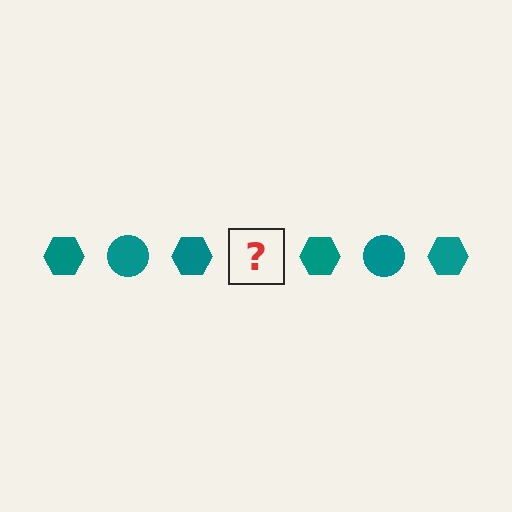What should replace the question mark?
The question mark should be replaced with a teal circle.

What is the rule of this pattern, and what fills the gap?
The rule is that the pattern cycles through hexagon, circle shapes in teal. The gap should be filled with a teal circle.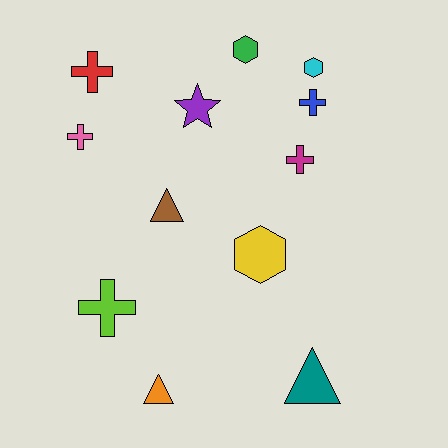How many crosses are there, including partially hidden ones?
There are 5 crosses.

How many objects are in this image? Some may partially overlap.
There are 12 objects.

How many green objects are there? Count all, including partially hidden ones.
There is 1 green object.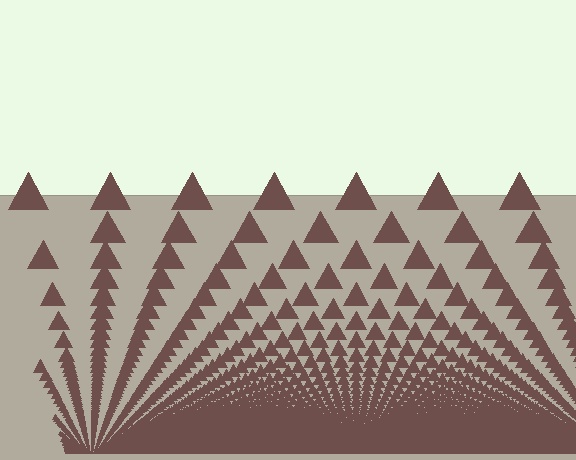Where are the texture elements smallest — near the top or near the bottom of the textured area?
Near the bottom.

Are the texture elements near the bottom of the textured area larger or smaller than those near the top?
Smaller. The gradient is inverted — elements near the bottom are smaller and denser.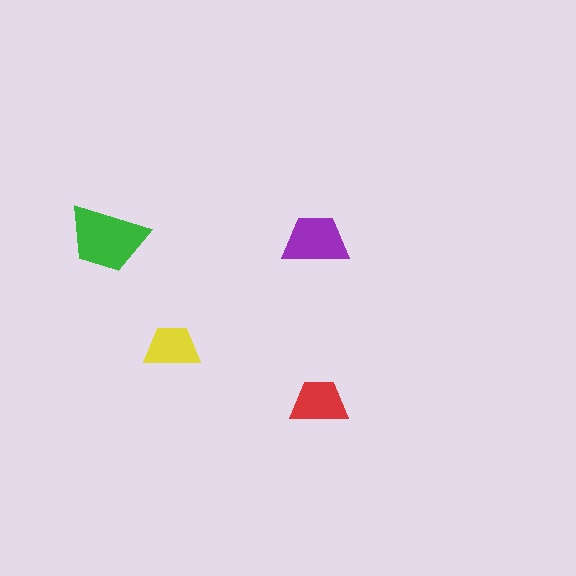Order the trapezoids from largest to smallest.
the green one, the purple one, the red one, the yellow one.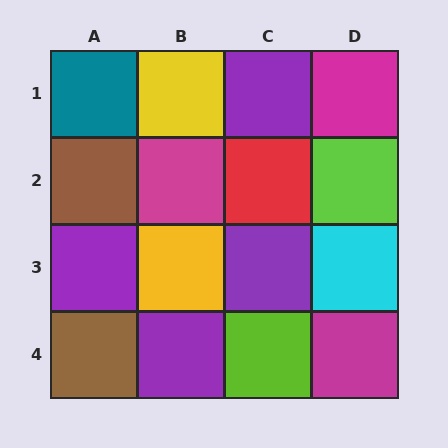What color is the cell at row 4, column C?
Lime.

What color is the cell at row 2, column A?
Brown.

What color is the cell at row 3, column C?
Purple.